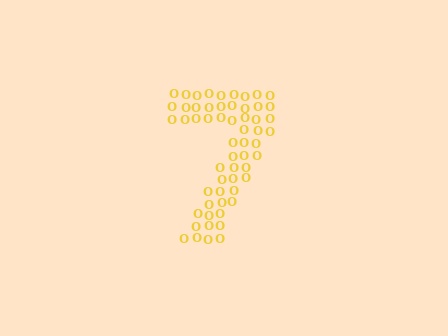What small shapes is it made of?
It is made of small letter O's.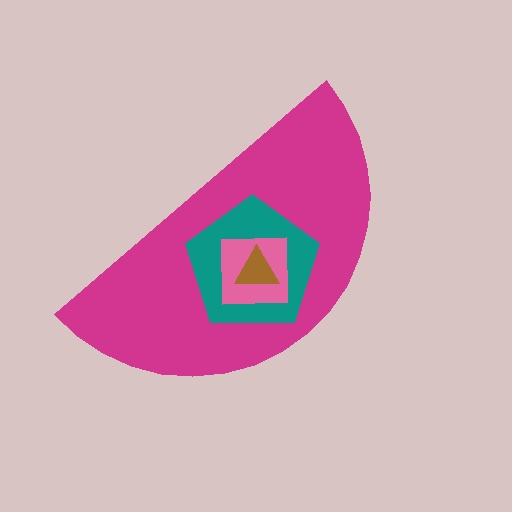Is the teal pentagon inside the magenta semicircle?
Yes.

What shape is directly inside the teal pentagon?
The pink square.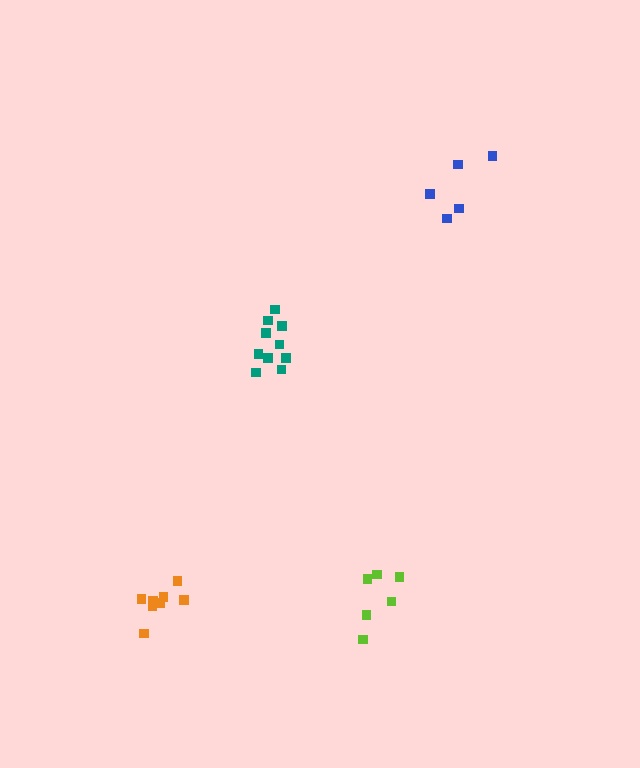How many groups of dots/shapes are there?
There are 4 groups.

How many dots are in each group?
Group 1: 5 dots, Group 2: 6 dots, Group 3: 8 dots, Group 4: 10 dots (29 total).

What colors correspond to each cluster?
The clusters are colored: blue, lime, orange, teal.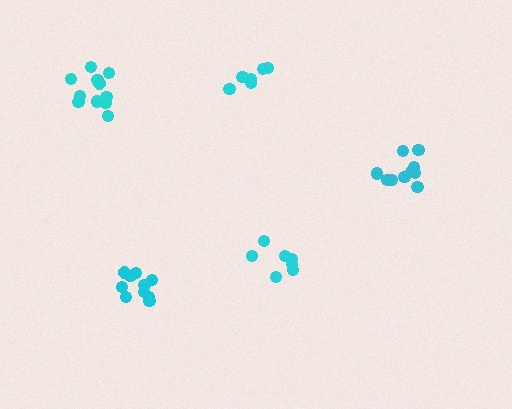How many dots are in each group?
Group 1: 7 dots, Group 2: 11 dots, Group 3: 6 dots, Group 4: 10 dots, Group 5: 10 dots (44 total).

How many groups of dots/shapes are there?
There are 5 groups.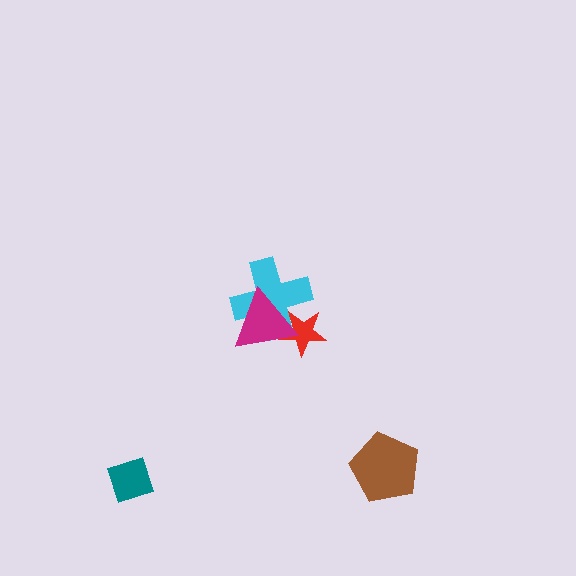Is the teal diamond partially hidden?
No, no other shape covers it.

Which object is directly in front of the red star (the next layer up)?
The cyan cross is directly in front of the red star.